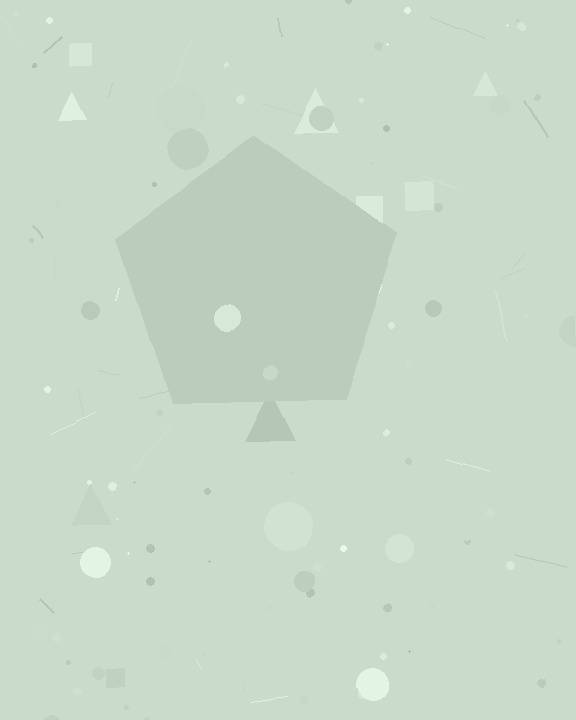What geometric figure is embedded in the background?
A pentagon is embedded in the background.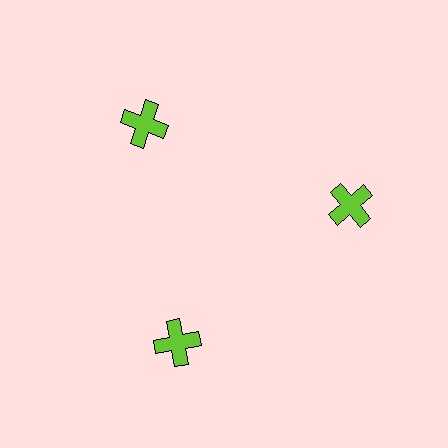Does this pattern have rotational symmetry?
Yes, this pattern has 3-fold rotational symmetry. It looks the same after rotating 120 degrees around the center.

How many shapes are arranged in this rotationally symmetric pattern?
There are 3 shapes, arranged in 3 groups of 1.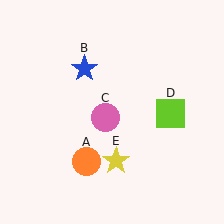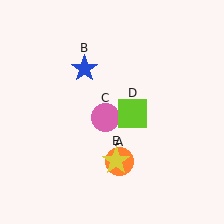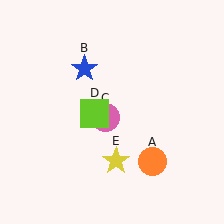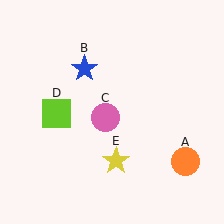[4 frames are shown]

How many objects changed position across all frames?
2 objects changed position: orange circle (object A), lime square (object D).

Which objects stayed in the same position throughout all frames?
Blue star (object B) and pink circle (object C) and yellow star (object E) remained stationary.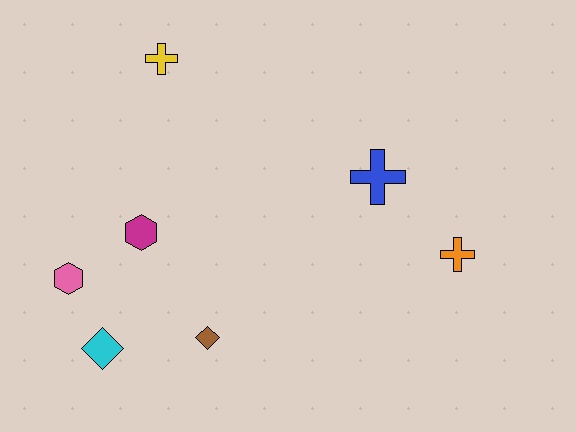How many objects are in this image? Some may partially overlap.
There are 7 objects.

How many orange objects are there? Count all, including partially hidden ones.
There is 1 orange object.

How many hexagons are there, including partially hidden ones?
There are 2 hexagons.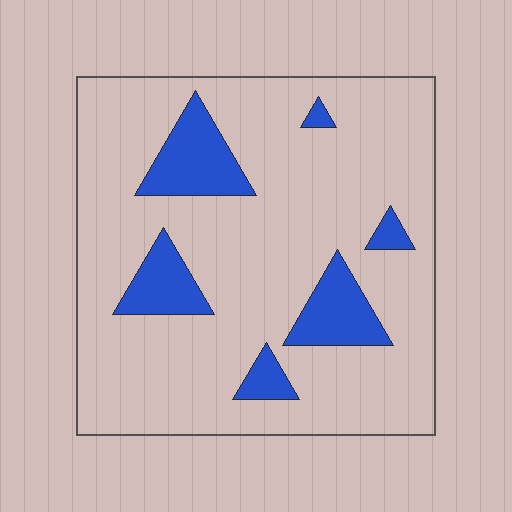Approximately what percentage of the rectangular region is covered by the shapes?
Approximately 15%.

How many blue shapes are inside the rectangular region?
6.